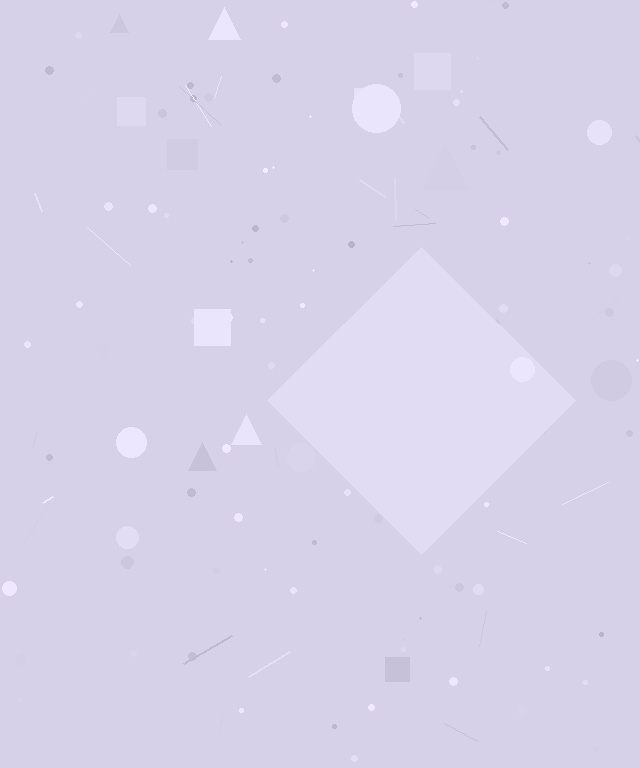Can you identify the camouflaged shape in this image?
The camouflaged shape is a diamond.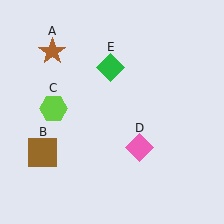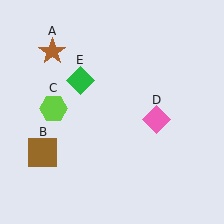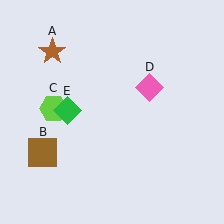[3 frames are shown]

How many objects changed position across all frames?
2 objects changed position: pink diamond (object D), green diamond (object E).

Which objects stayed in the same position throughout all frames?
Brown star (object A) and brown square (object B) and lime hexagon (object C) remained stationary.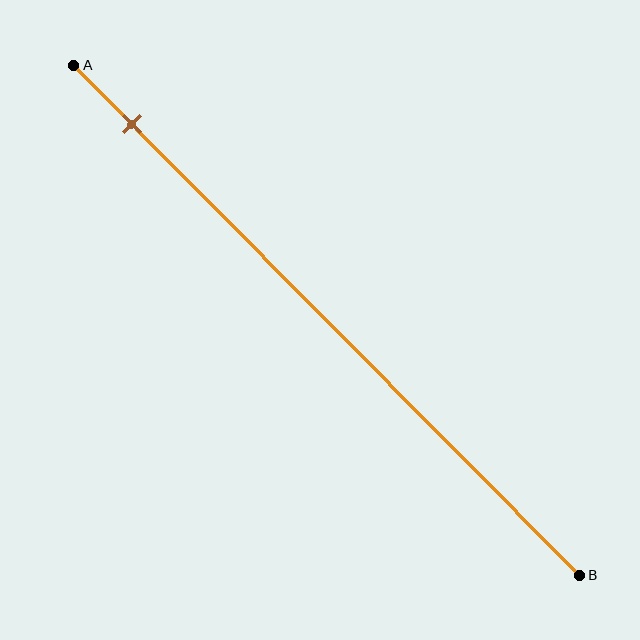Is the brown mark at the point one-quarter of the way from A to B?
No, the mark is at about 10% from A, not at the 25% one-quarter point.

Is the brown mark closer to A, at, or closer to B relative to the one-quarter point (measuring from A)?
The brown mark is closer to point A than the one-quarter point of segment AB.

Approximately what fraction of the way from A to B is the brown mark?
The brown mark is approximately 10% of the way from A to B.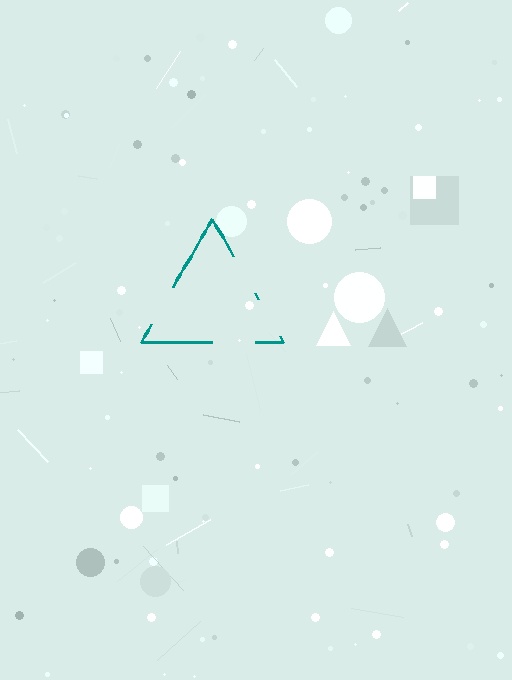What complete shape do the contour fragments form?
The contour fragments form a triangle.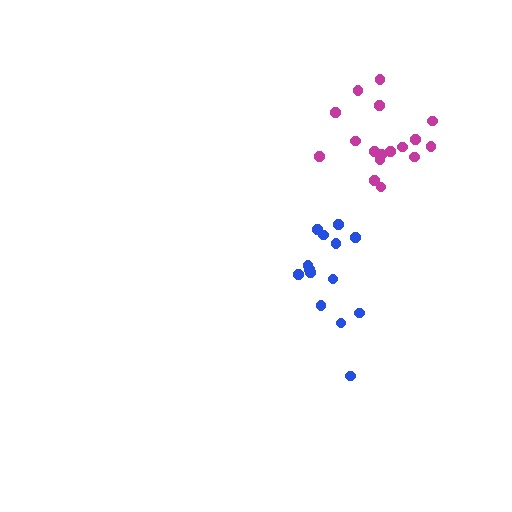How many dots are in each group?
Group 1: 14 dots, Group 2: 17 dots (31 total).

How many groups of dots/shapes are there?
There are 2 groups.